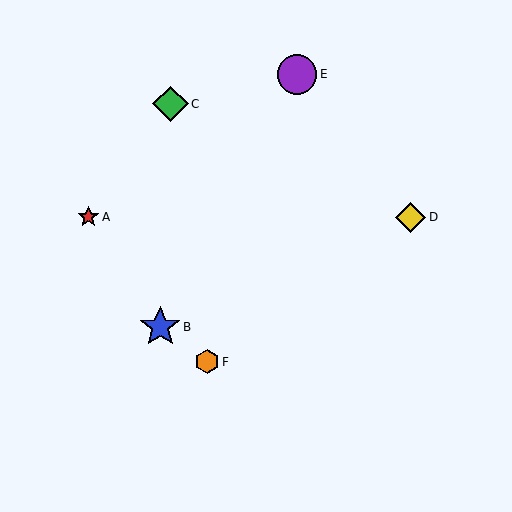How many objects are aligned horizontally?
2 objects (A, D) are aligned horizontally.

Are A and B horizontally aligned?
No, A is at y≈217 and B is at y≈327.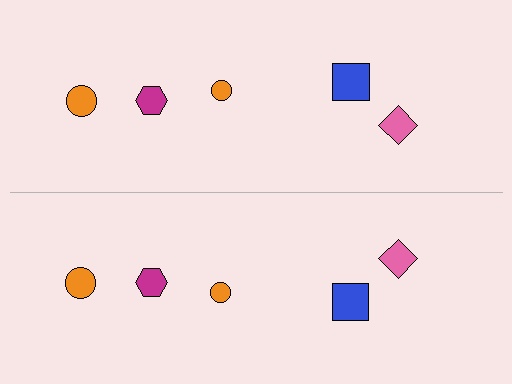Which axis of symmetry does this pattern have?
The pattern has a horizontal axis of symmetry running through the center of the image.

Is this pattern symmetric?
Yes, this pattern has bilateral (reflection) symmetry.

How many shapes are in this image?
There are 10 shapes in this image.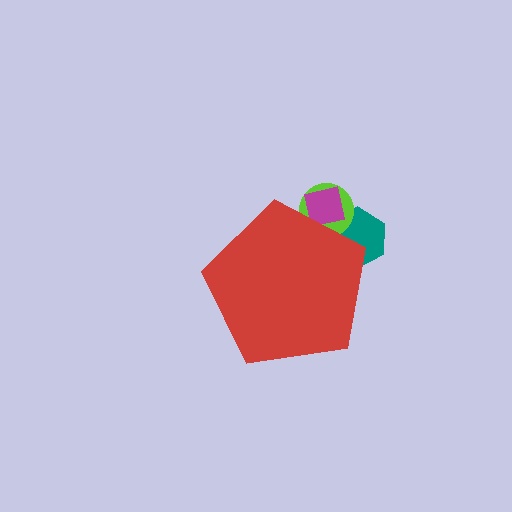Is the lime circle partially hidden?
Yes, the lime circle is partially hidden behind the red pentagon.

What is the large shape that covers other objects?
A red pentagon.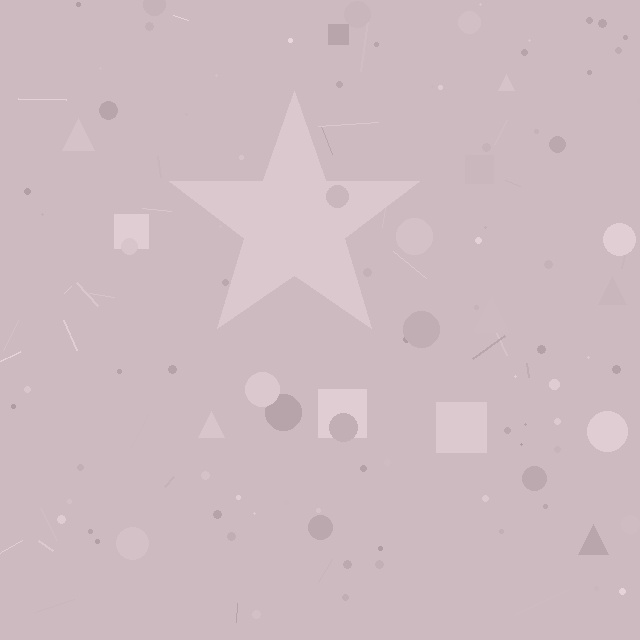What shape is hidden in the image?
A star is hidden in the image.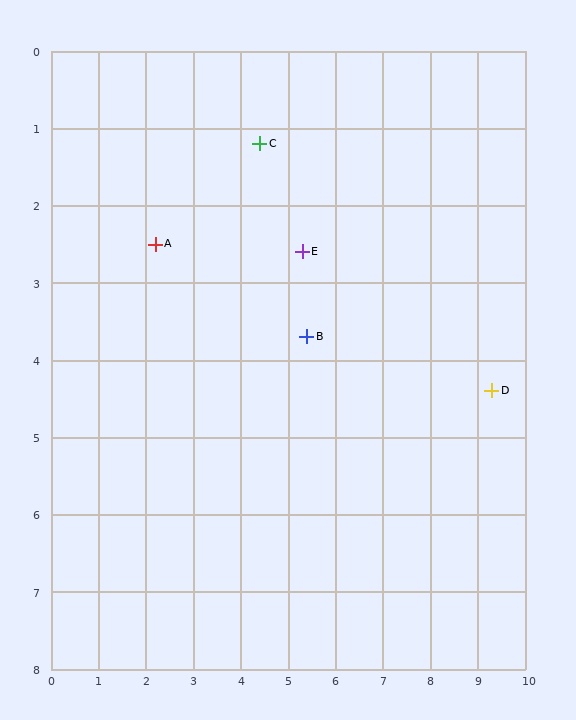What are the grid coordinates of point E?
Point E is at approximately (5.3, 2.6).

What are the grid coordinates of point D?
Point D is at approximately (9.3, 4.4).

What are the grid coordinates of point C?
Point C is at approximately (4.4, 1.2).